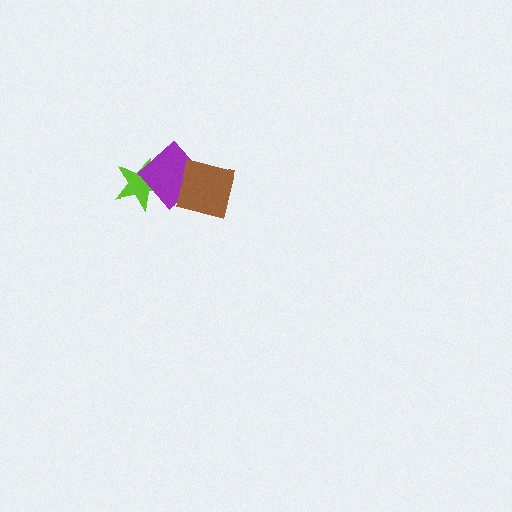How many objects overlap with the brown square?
1 object overlaps with the brown square.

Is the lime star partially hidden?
Yes, it is partially covered by another shape.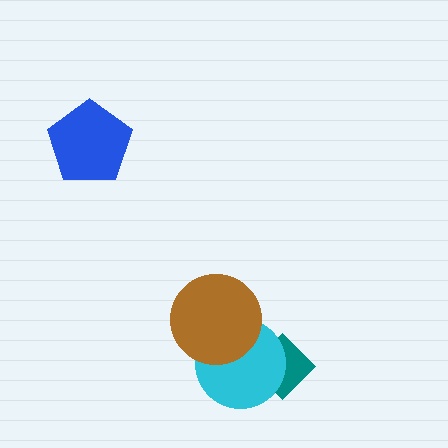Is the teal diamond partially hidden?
Yes, it is partially covered by another shape.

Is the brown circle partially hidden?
No, no other shape covers it.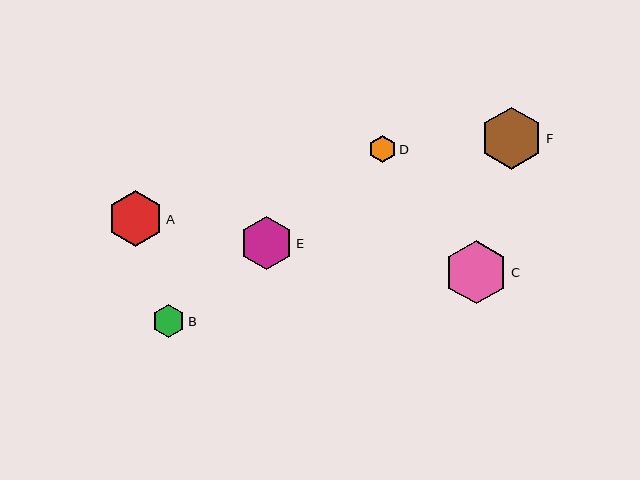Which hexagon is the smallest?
Hexagon D is the smallest with a size of approximately 27 pixels.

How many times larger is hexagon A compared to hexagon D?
Hexagon A is approximately 2.1 times the size of hexagon D.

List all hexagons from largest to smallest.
From largest to smallest: C, F, A, E, B, D.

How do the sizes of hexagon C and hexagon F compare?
Hexagon C and hexagon F are approximately the same size.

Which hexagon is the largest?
Hexagon C is the largest with a size of approximately 63 pixels.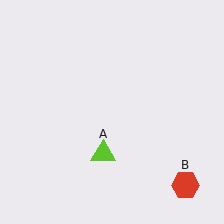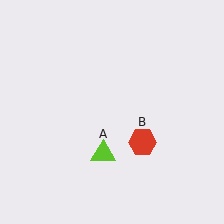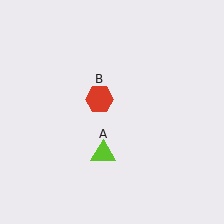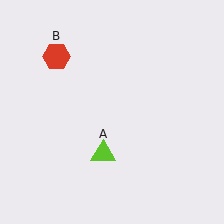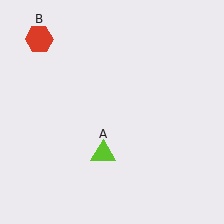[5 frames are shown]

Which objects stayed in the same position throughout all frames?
Lime triangle (object A) remained stationary.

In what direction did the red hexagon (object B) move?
The red hexagon (object B) moved up and to the left.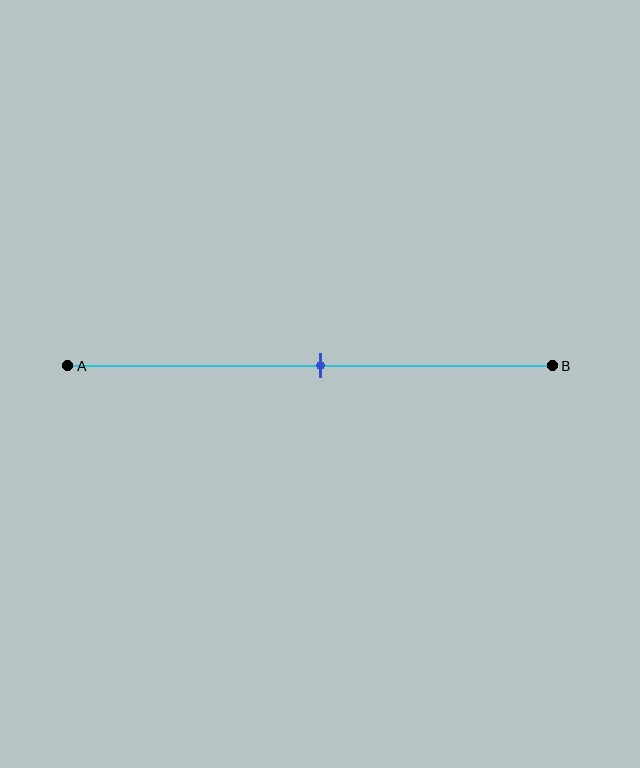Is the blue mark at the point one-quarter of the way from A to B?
No, the mark is at about 50% from A, not at the 25% one-quarter point.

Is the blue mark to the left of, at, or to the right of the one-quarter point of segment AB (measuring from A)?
The blue mark is to the right of the one-quarter point of segment AB.